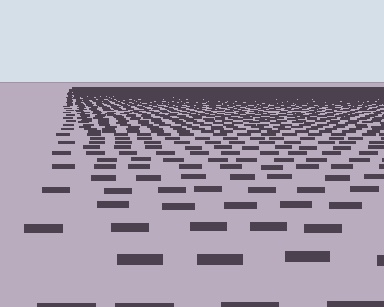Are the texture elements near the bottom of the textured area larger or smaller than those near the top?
Larger. Near the bottom, elements are closer to the viewer and appear at a bigger on-screen size.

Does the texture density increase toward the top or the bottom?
Density increases toward the top.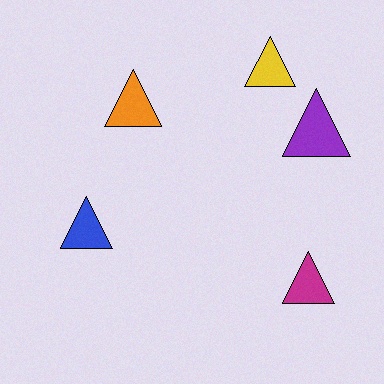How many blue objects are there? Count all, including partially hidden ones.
There is 1 blue object.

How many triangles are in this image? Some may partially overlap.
There are 5 triangles.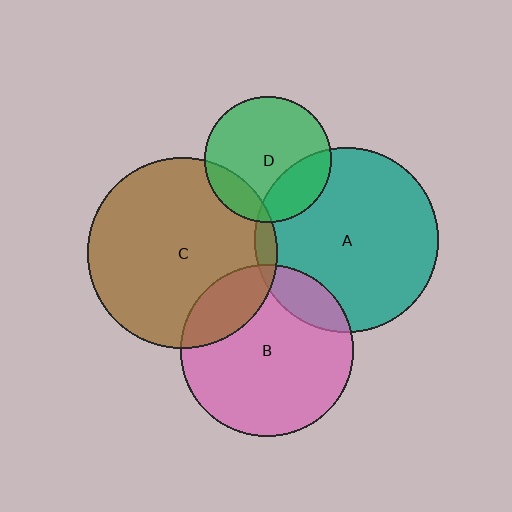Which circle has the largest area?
Circle C (brown).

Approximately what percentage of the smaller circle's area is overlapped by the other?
Approximately 5%.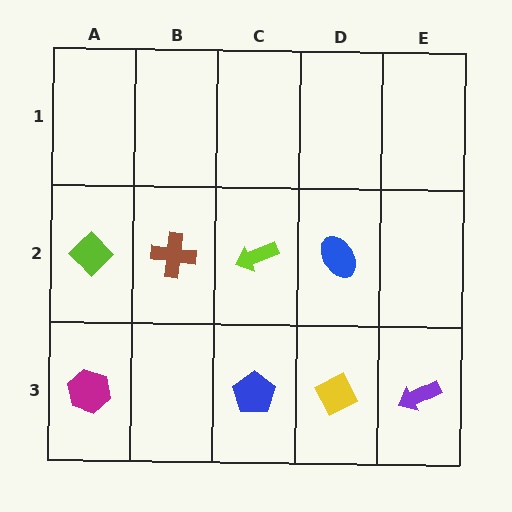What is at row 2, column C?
A lime arrow.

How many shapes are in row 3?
4 shapes.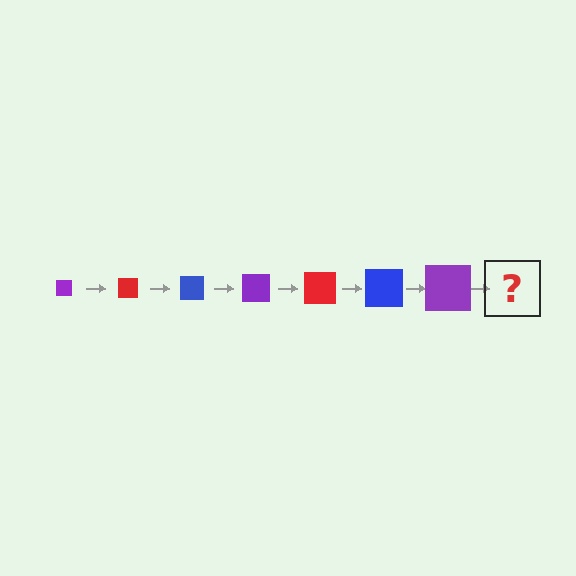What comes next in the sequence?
The next element should be a red square, larger than the previous one.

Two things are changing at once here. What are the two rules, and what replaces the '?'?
The two rules are that the square grows larger each step and the color cycles through purple, red, and blue. The '?' should be a red square, larger than the previous one.